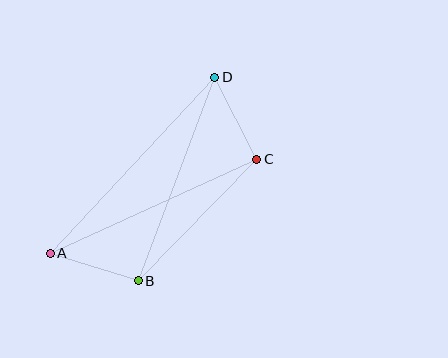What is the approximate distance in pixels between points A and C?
The distance between A and C is approximately 227 pixels.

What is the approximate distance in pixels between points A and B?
The distance between A and B is approximately 92 pixels.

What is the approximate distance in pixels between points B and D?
The distance between B and D is approximately 217 pixels.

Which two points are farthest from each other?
Points A and D are farthest from each other.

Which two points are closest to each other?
Points C and D are closest to each other.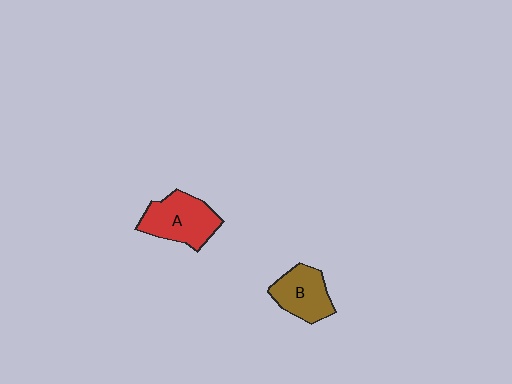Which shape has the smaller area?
Shape B (brown).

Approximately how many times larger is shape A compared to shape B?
Approximately 1.2 times.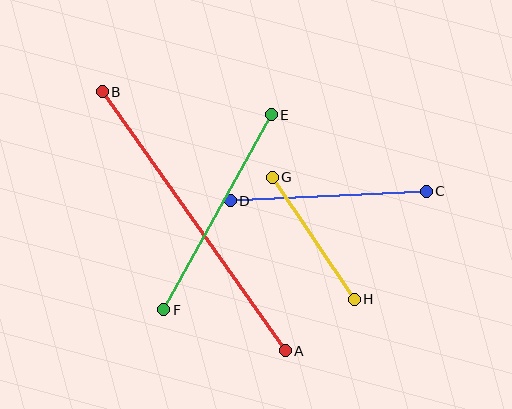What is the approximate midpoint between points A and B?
The midpoint is at approximately (194, 221) pixels.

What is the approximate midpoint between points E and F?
The midpoint is at approximately (218, 212) pixels.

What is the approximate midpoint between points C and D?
The midpoint is at approximately (328, 196) pixels.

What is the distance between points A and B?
The distance is approximately 317 pixels.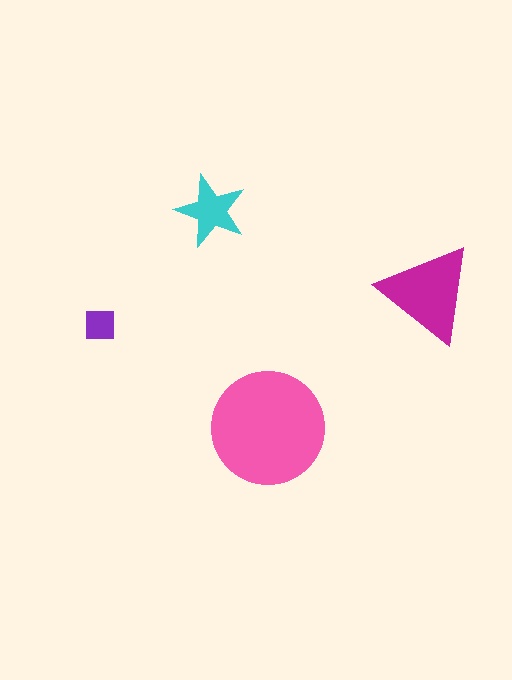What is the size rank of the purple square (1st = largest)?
4th.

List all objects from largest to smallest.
The pink circle, the magenta triangle, the cyan star, the purple square.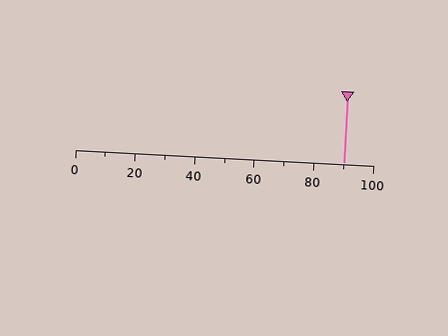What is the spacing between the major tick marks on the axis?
The major ticks are spaced 20 apart.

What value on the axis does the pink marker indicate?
The marker indicates approximately 90.